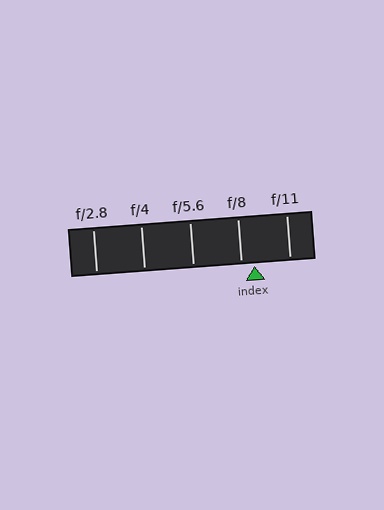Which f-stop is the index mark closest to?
The index mark is closest to f/8.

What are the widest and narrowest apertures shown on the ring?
The widest aperture shown is f/2.8 and the narrowest is f/11.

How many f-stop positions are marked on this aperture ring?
There are 5 f-stop positions marked.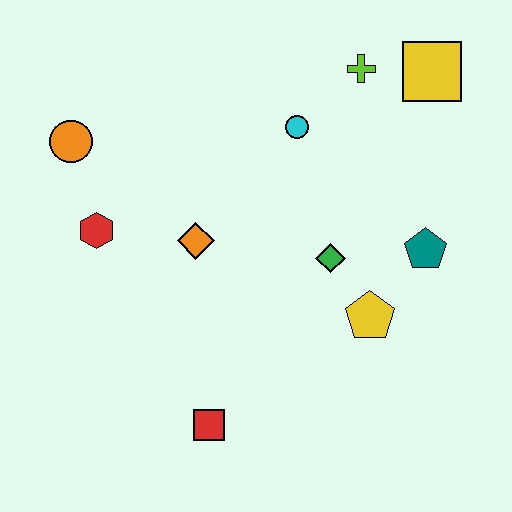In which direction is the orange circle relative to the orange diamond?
The orange circle is to the left of the orange diamond.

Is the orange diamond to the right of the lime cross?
No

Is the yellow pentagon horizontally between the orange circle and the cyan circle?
No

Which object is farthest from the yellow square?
The red square is farthest from the yellow square.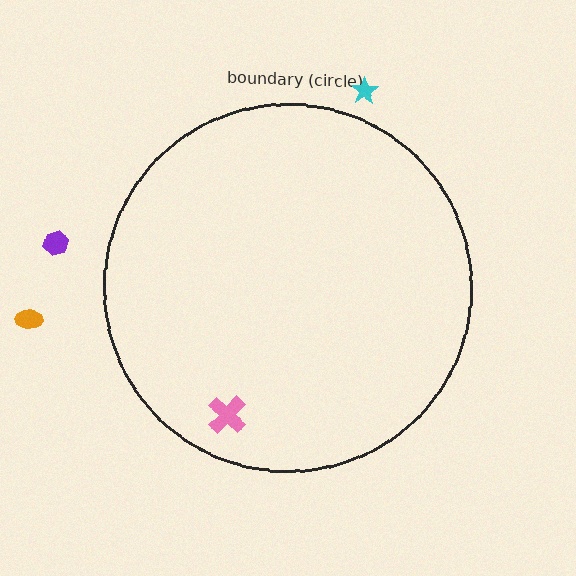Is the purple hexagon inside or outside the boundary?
Outside.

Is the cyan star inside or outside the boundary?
Outside.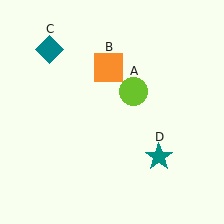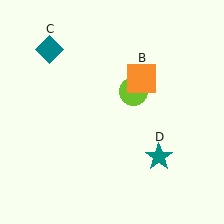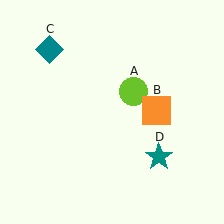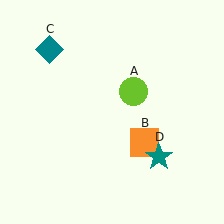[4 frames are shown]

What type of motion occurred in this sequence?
The orange square (object B) rotated clockwise around the center of the scene.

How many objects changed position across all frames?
1 object changed position: orange square (object B).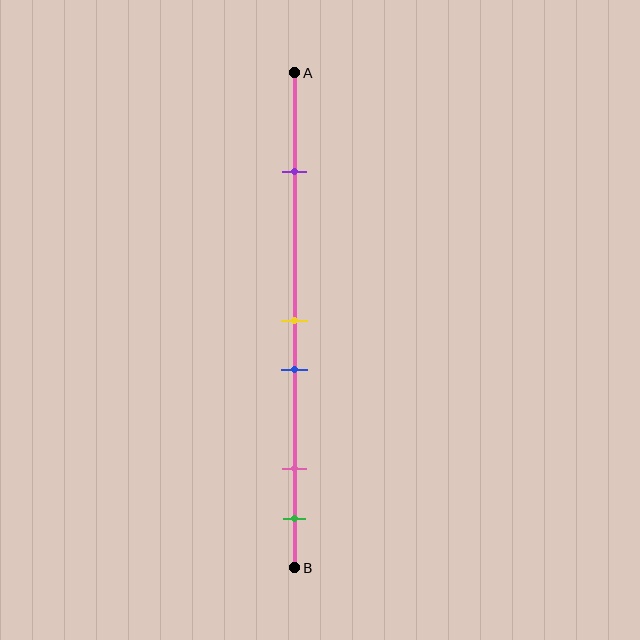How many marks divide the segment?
There are 5 marks dividing the segment.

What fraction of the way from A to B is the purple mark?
The purple mark is approximately 20% (0.2) of the way from A to B.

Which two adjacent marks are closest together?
The yellow and blue marks are the closest adjacent pair.